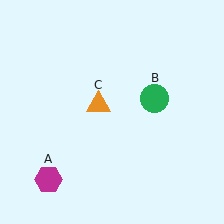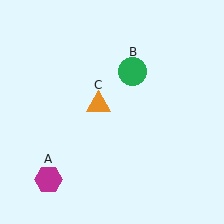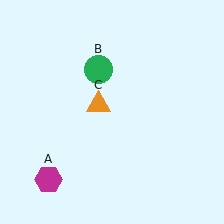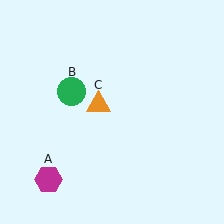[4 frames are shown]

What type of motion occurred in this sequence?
The green circle (object B) rotated counterclockwise around the center of the scene.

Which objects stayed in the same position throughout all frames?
Magenta hexagon (object A) and orange triangle (object C) remained stationary.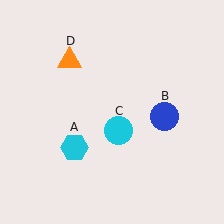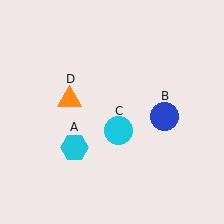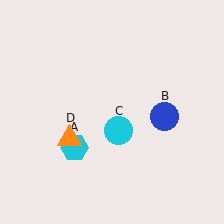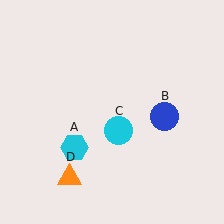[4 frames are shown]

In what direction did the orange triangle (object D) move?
The orange triangle (object D) moved down.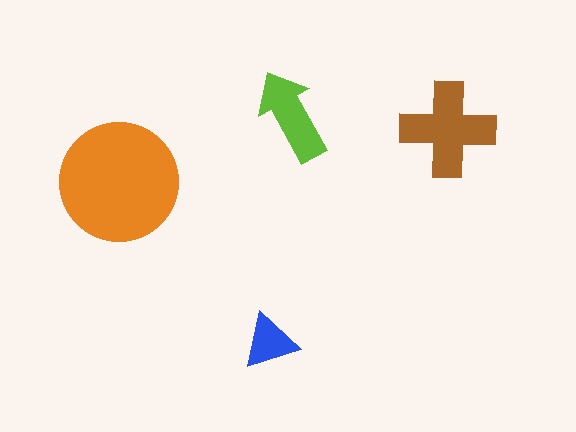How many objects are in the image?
There are 4 objects in the image.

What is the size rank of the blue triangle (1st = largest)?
4th.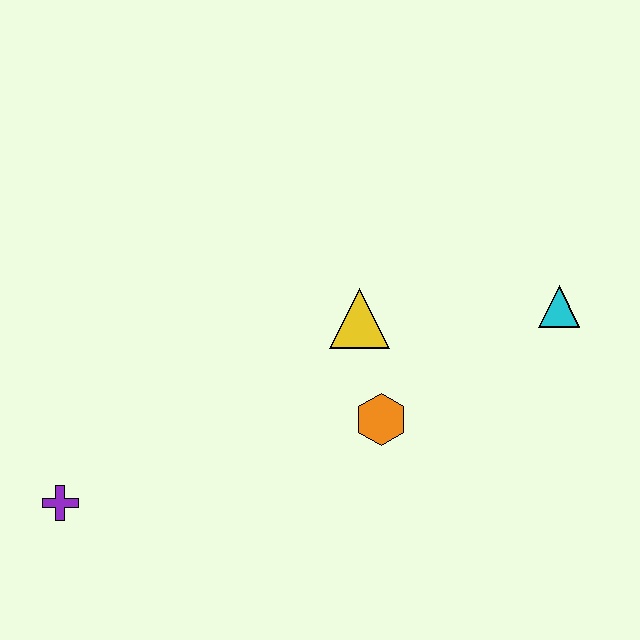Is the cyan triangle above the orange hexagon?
Yes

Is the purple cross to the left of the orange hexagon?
Yes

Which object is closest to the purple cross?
The orange hexagon is closest to the purple cross.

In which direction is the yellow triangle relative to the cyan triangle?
The yellow triangle is to the left of the cyan triangle.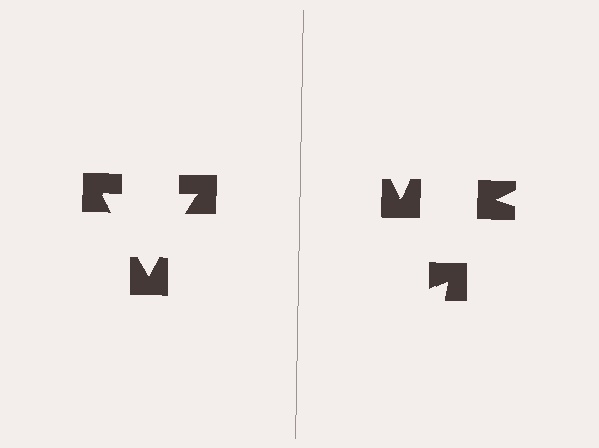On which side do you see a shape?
An illusory triangle appears on the left side. On the right side the wedge cuts are rotated, so no coherent shape forms.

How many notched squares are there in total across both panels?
6 — 3 on each side.